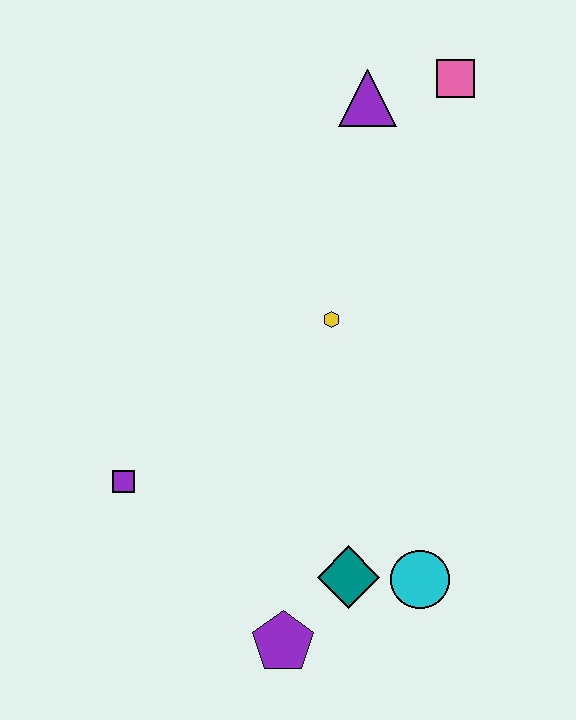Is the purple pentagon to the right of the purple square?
Yes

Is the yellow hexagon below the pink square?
Yes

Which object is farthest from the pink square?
The purple pentagon is farthest from the pink square.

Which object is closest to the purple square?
The purple pentagon is closest to the purple square.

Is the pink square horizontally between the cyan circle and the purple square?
No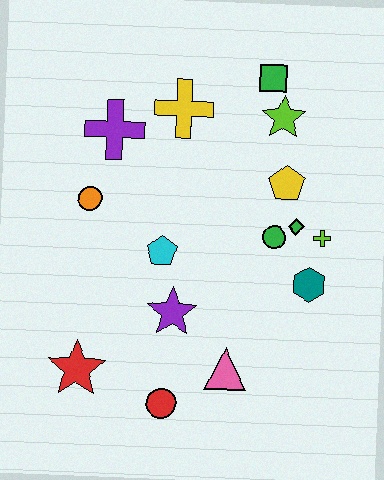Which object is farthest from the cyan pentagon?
The green square is farthest from the cyan pentagon.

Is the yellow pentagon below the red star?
No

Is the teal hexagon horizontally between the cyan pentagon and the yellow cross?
No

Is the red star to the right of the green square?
No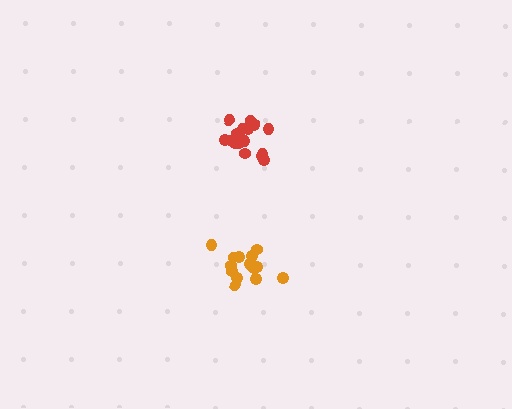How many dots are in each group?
Group 1: 18 dots, Group 2: 17 dots (35 total).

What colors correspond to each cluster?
The clusters are colored: red, orange.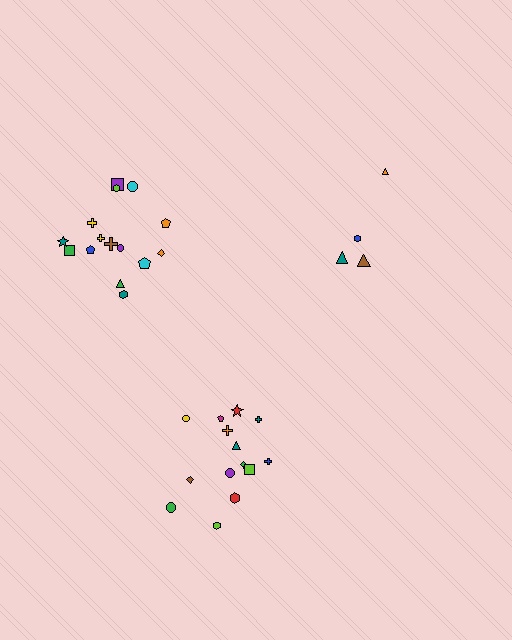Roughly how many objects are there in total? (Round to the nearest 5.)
Roughly 35 objects in total.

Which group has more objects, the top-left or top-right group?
The top-left group.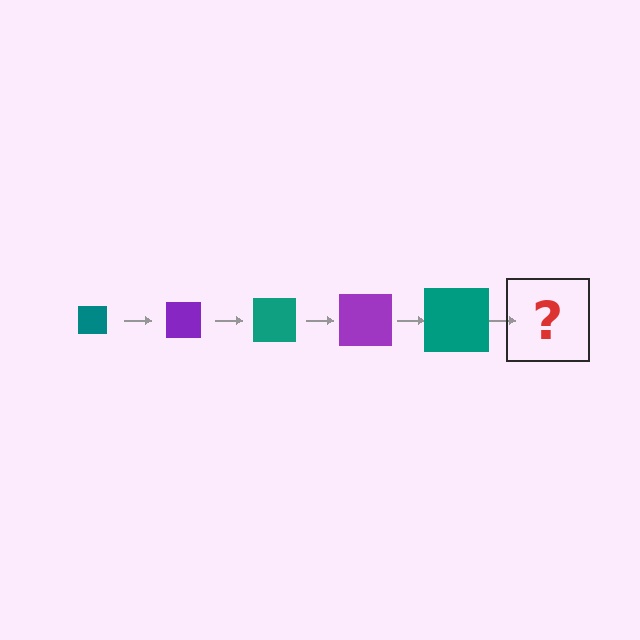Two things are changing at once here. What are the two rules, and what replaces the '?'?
The two rules are that the square grows larger each step and the color cycles through teal and purple. The '?' should be a purple square, larger than the previous one.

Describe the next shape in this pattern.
It should be a purple square, larger than the previous one.